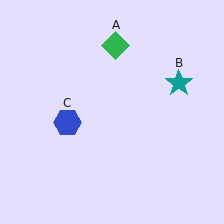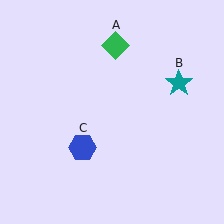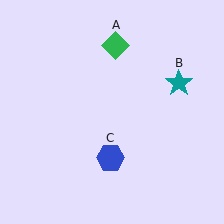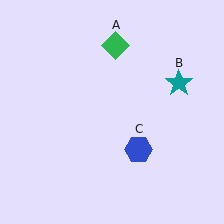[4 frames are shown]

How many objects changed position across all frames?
1 object changed position: blue hexagon (object C).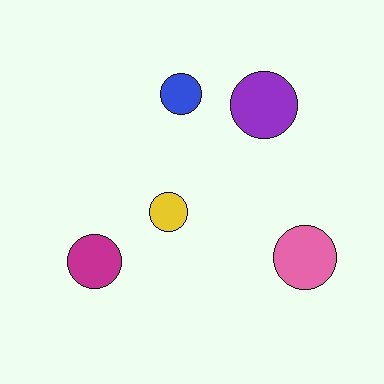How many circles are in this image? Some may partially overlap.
There are 5 circles.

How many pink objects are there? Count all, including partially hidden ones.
There is 1 pink object.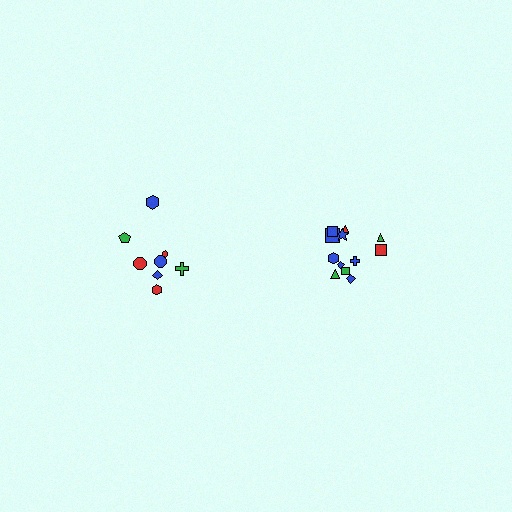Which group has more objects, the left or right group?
The right group.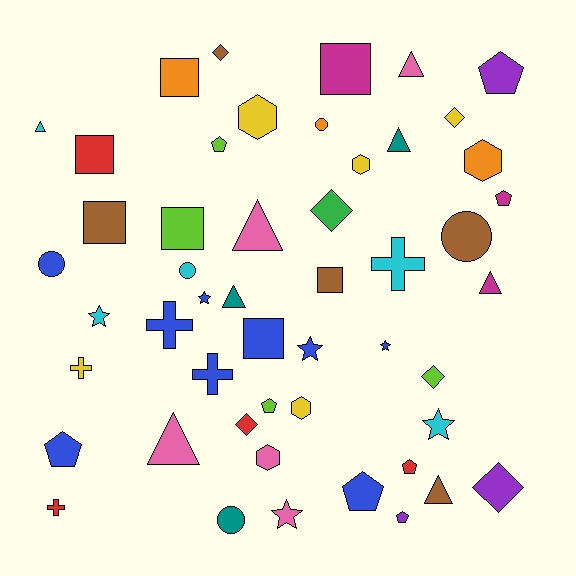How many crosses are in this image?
There are 5 crosses.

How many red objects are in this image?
There are 4 red objects.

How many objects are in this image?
There are 50 objects.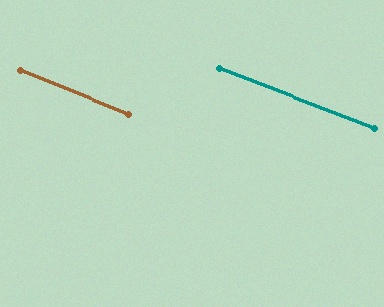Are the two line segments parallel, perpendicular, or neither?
Parallel — their directions differ by only 0.8°.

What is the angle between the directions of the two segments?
Approximately 1 degree.